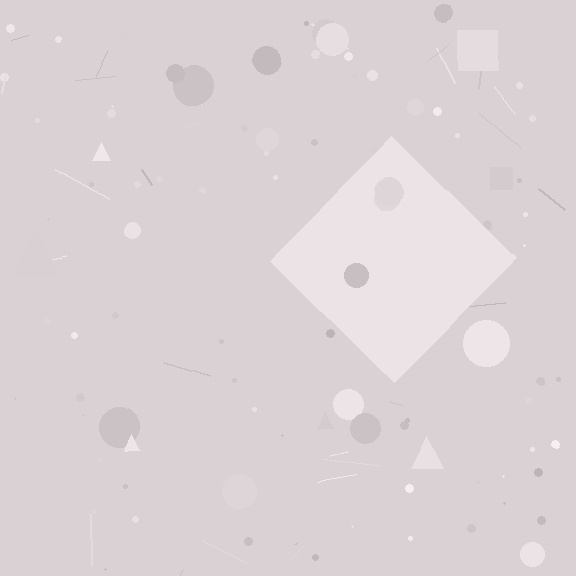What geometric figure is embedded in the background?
A diamond is embedded in the background.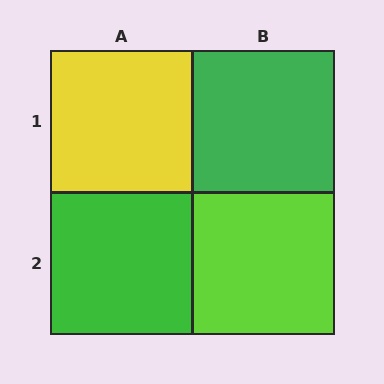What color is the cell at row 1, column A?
Yellow.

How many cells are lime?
1 cell is lime.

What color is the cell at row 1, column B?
Green.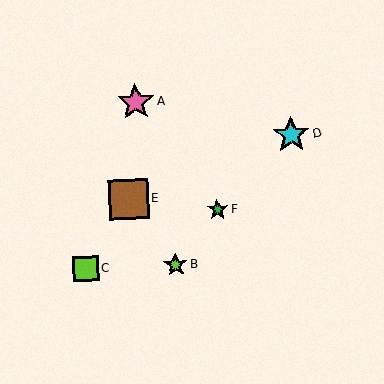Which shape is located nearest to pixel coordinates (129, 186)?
The brown square (labeled E) at (129, 199) is nearest to that location.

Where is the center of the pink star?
The center of the pink star is at (136, 102).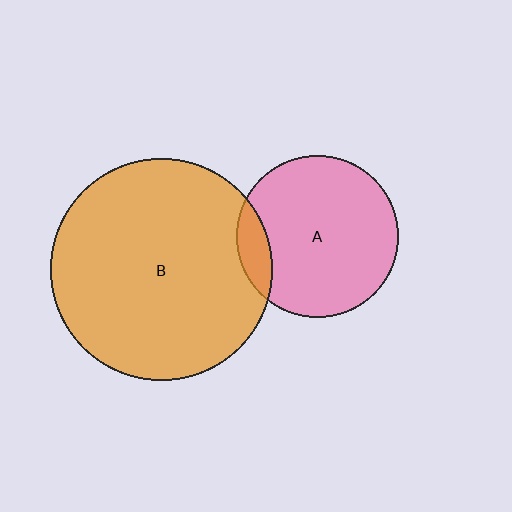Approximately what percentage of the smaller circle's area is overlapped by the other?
Approximately 10%.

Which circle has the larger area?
Circle B (orange).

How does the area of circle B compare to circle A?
Approximately 1.9 times.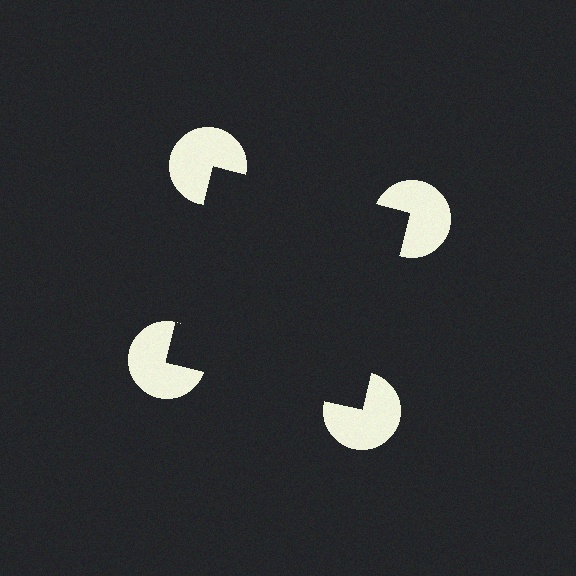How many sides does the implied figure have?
4 sides.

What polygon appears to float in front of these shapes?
An illusory square — its edges are inferred from the aligned wedge cuts in the pac-man discs, not physically drawn.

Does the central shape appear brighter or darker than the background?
It typically appears slightly darker than the background, even though no actual brightness change is drawn.